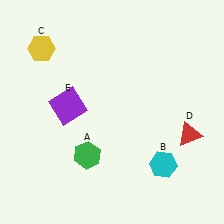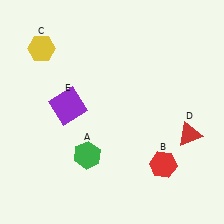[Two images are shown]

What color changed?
The hexagon (B) changed from cyan in Image 1 to red in Image 2.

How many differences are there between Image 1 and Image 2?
There is 1 difference between the two images.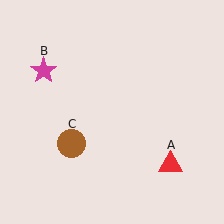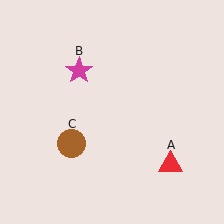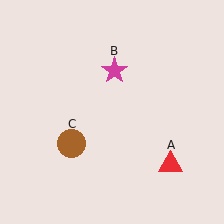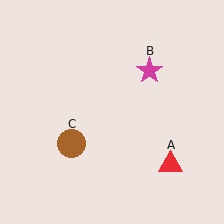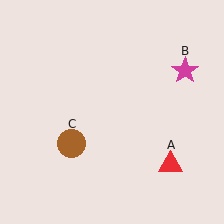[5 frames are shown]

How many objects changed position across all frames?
1 object changed position: magenta star (object B).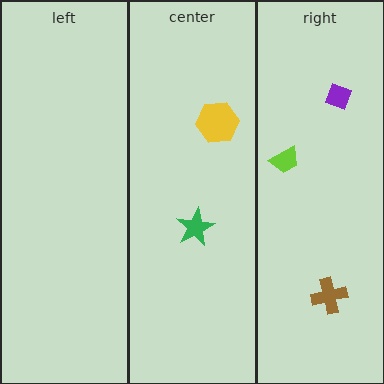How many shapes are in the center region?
2.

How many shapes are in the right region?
3.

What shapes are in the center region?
The green star, the yellow hexagon.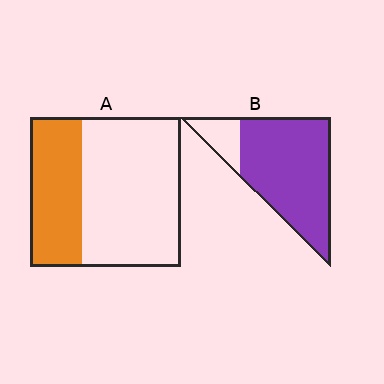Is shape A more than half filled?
No.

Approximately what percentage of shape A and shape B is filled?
A is approximately 35% and B is approximately 85%.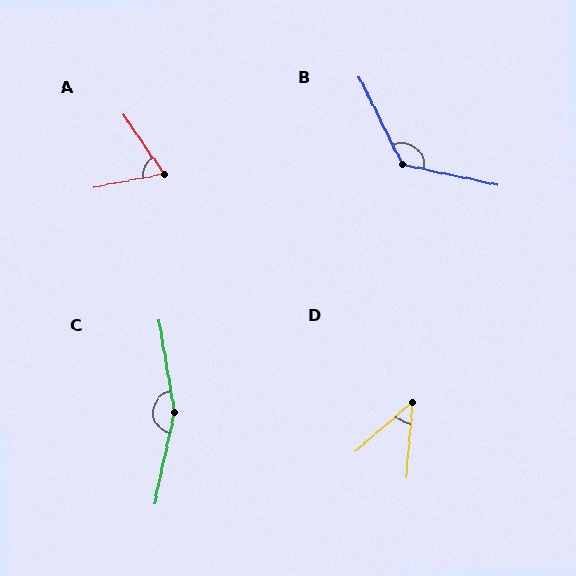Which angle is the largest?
C, at approximately 158 degrees.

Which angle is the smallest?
D, at approximately 44 degrees.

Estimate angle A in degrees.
Approximately 66 degrees.